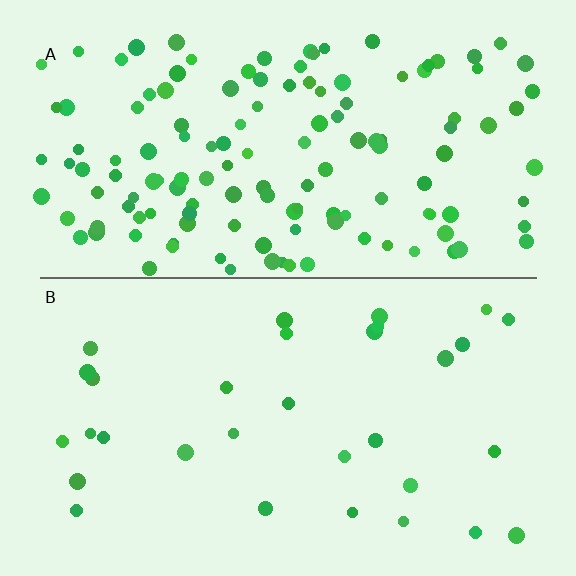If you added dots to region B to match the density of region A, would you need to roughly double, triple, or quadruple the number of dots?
Approximately quadruple.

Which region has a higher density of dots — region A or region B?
A (the top).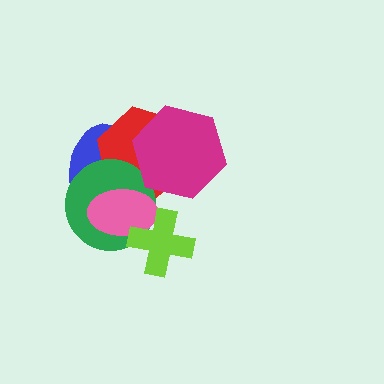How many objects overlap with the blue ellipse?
4 objects overlap with the blue ellipse.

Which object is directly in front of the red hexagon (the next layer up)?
The green circle is directly in front of the red hexagon.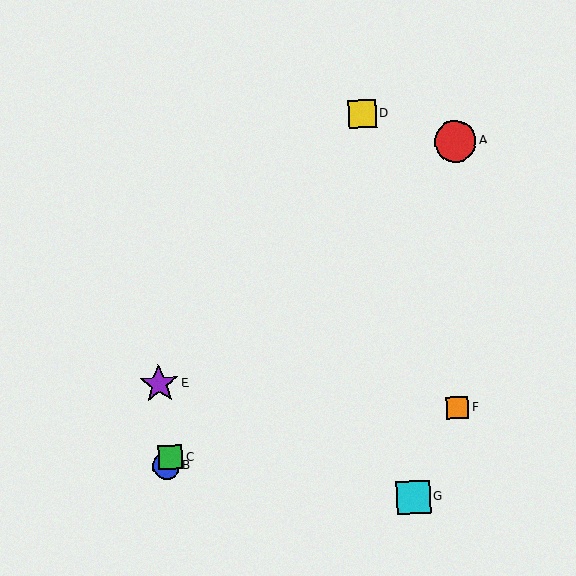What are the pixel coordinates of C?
Object C is at (171, 457).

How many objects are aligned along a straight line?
3 objects (B, C, D) are aligned along a straight line.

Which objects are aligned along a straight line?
Objects B, C, D are aligned along a straight line.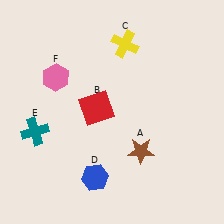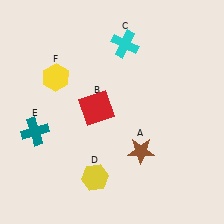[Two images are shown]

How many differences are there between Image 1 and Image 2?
There are 3 differences between the two images.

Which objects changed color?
C changed from yellow to cyan. D changed from blue to yellow. F changed from pink to yellow.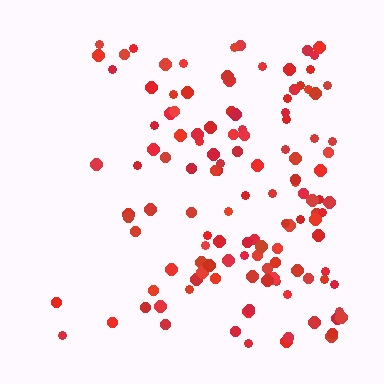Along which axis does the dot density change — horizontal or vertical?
Horizontal.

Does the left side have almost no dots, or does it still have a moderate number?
Still a moderate number, just noticeably fewer than the right.